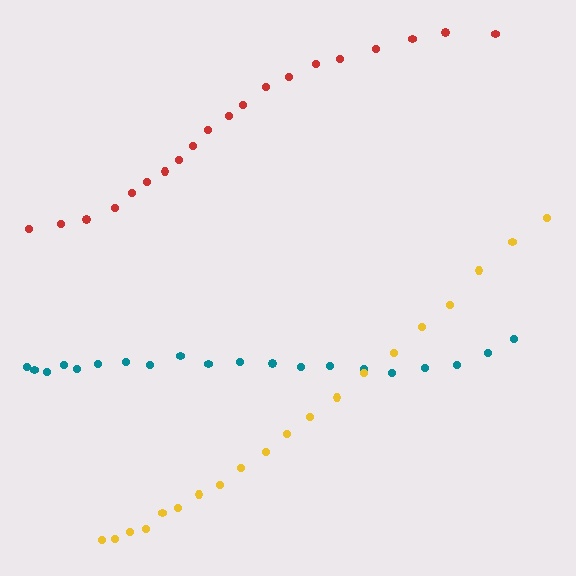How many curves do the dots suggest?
There are 3 distinct paths.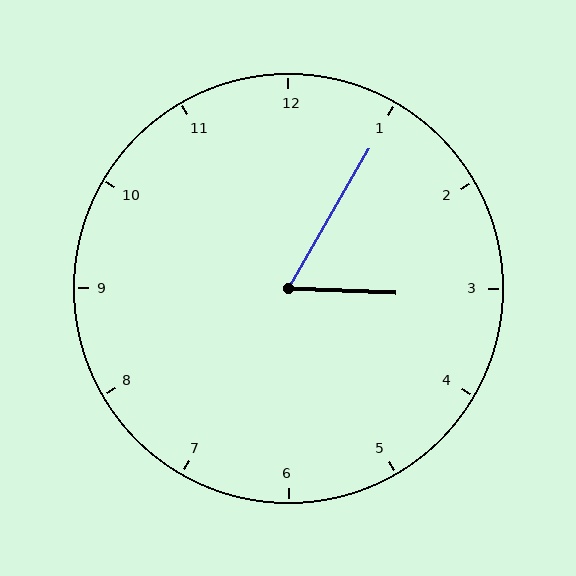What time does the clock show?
3:05.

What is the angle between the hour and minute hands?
Approximately 62 degrees.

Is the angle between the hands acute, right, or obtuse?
It is acute.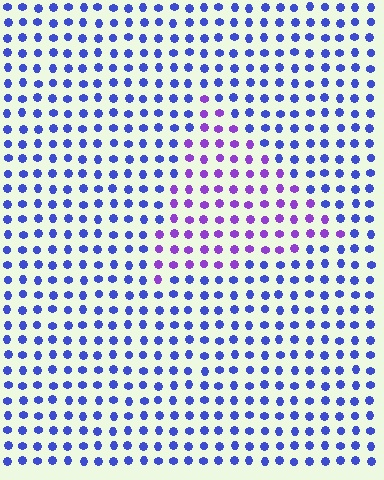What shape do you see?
I see a triangle.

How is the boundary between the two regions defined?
The boundary is defined purely by a slight shift in hue (about 42 degrees). Spacing, size, and orientation are identical on both sides.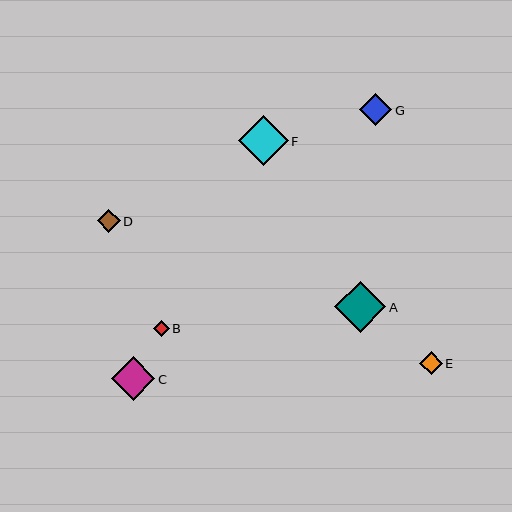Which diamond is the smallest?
Diamond B is the smallest with a size of approximately 16 pixels.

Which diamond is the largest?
Diamond A is the largest with a size of approximately 51 pixels.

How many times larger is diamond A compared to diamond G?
Diamond A is approximately 1.6 times the size of diamond G.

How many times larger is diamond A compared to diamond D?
Diamond A is approximately 2.2 times the size of diamond D.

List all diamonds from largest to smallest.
From largest to smallest: A, F, C, G, D, E, B.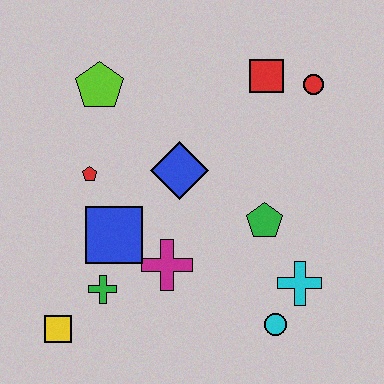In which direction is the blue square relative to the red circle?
The blue square is to the left of the red circle.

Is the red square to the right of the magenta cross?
Yes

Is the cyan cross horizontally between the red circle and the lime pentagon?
Yes